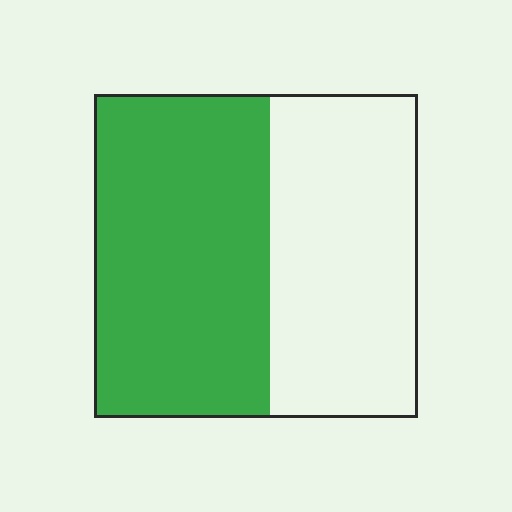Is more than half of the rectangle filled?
Yes.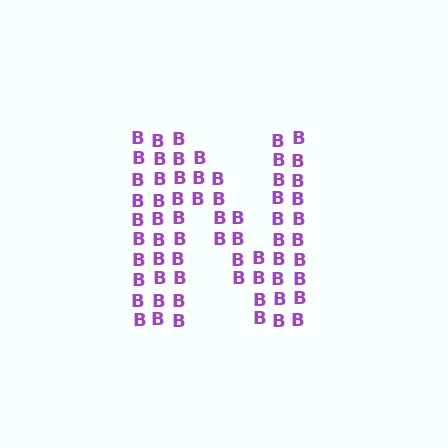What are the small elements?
The small elements are letter B's.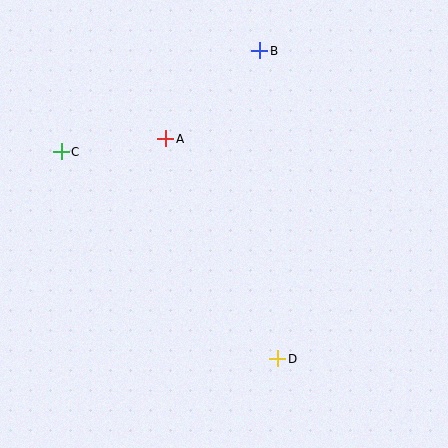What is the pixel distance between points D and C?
The distance between D and C is 300 pixels.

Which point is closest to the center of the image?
Point A at (166, 139) is closest to the center.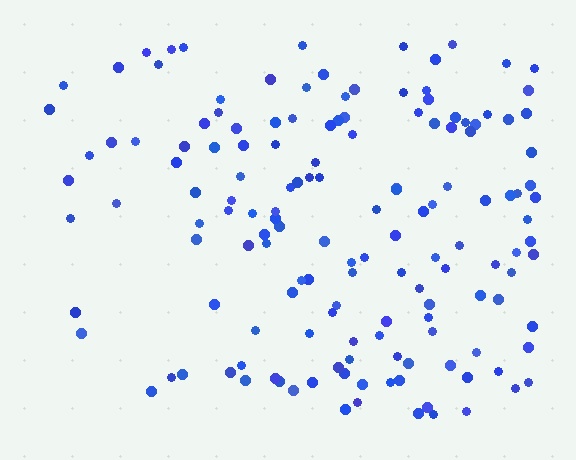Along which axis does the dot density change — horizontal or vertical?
Horizontal.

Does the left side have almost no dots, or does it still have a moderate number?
Still a moderate number, just noticeably fewer than the right.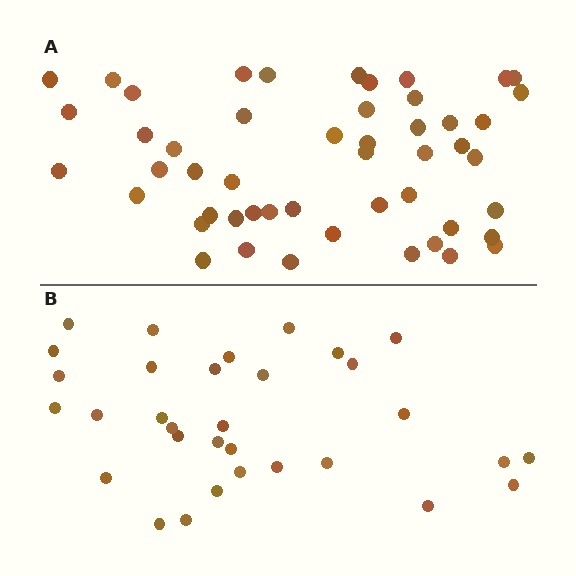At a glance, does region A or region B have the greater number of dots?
Region A (the top region) has more dots.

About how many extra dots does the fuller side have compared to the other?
Region A has approximately 20 more dots than region B.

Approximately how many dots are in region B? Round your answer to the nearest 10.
About 30 dots. (The exact count is 32, which rounds to 30.)